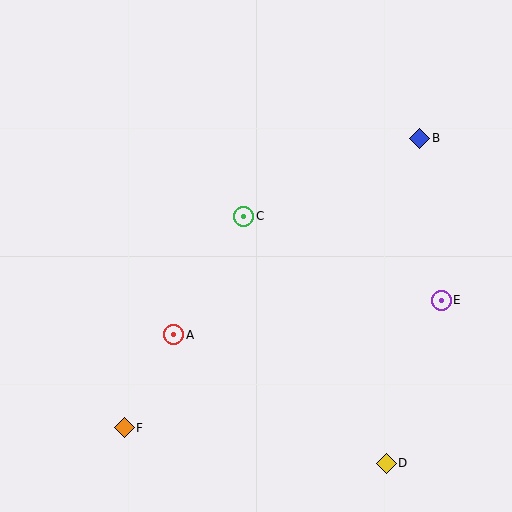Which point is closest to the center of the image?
Point C at (244, 216) is closest to the center.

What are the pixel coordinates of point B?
Point B is at (420, 138).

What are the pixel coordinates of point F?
Point F is at (124, 428).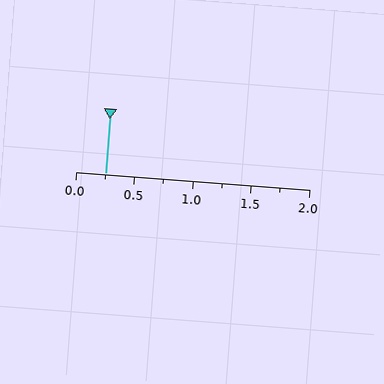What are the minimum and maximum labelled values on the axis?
The axis runs from 0.0 to 2.0.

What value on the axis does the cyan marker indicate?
The marker indicates approximately 0.25.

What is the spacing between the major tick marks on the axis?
The major ticks are spaced 0.5 apart.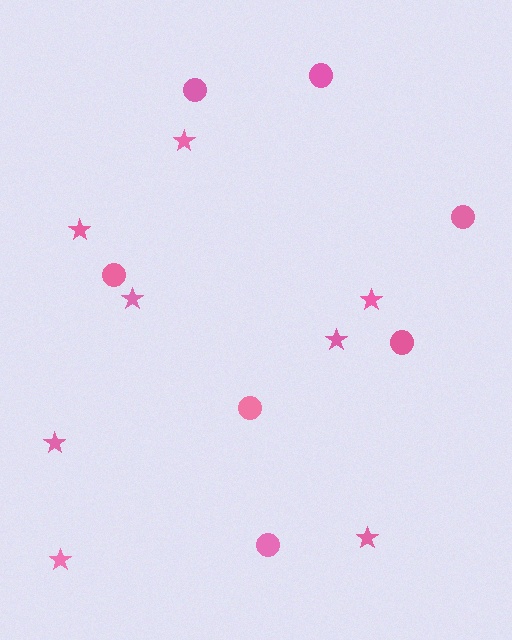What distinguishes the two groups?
There are 2 groups: one group of circles (7) and one group of stars (8).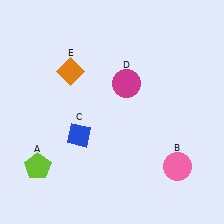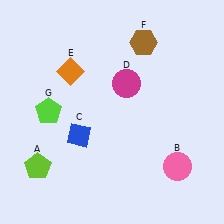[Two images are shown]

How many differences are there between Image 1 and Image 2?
There are 2 differences between the two images.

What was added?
A brown hexagon (F), a lime pentagon (G) were added in Image 2.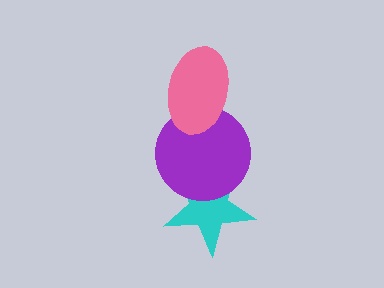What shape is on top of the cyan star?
The purple circle is on top of the cyan star.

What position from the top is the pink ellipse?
The pink ellipse is 1st from the top.